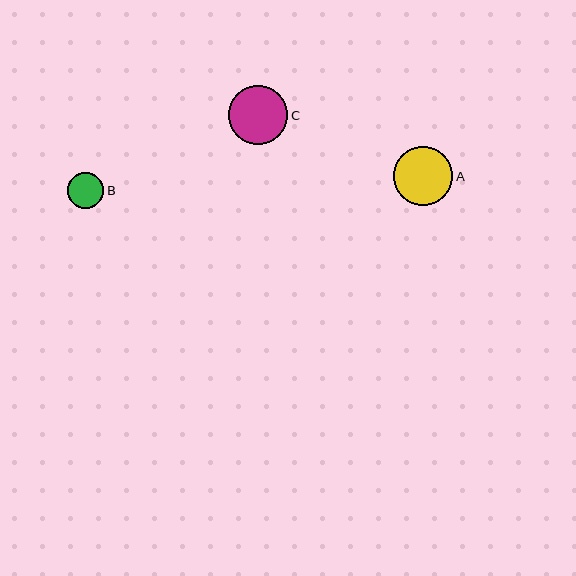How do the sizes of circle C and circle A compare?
Circle C and circle A are approximately the same size.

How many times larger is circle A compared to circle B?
Circle A is approximately 1.7 times the size of circle B.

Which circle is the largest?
Circle C is the largest with a size of approximately 59 pixels.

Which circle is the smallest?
Circle B is the smallest with a size of approximately 36 pixels.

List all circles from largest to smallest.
From largest to smallest: C, A, B.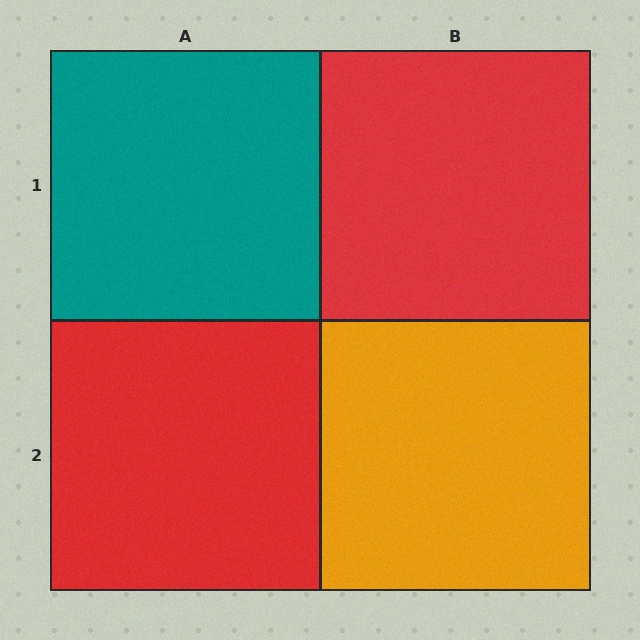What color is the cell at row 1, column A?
Teal.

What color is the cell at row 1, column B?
Red.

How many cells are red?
2 cells are red.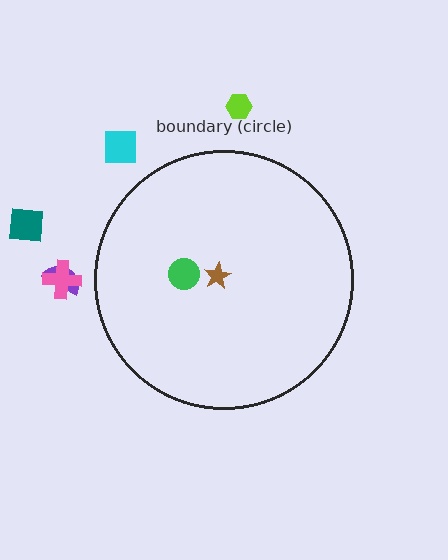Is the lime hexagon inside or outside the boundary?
Outside.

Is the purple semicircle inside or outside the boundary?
Outside.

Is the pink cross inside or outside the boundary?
Outside.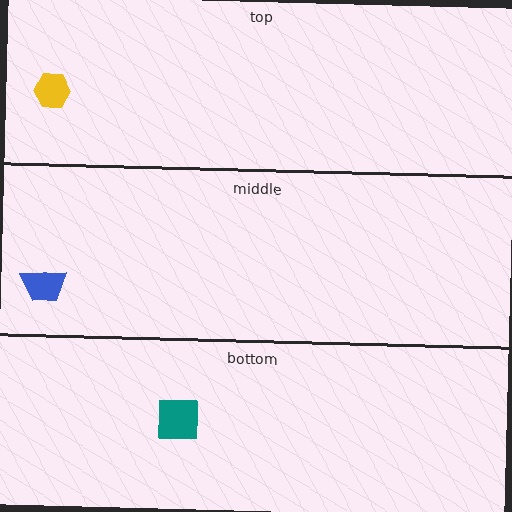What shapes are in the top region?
The yellow hexagon.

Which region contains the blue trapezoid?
The middle region.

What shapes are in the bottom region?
The teal square.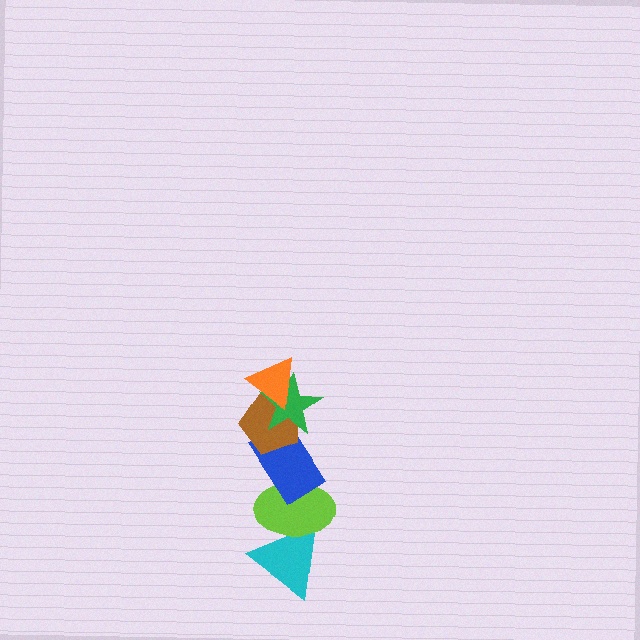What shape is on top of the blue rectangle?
The brown pentagon is on top of the blue rectangle.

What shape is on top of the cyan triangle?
The lime ellipse is on top of the cyan triangle.